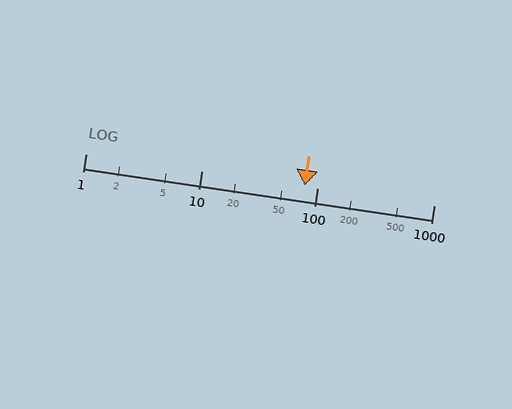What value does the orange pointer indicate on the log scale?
The pointer indicates approximately 77.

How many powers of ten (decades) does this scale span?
The scale spans 3 decades, from 1 to 1000.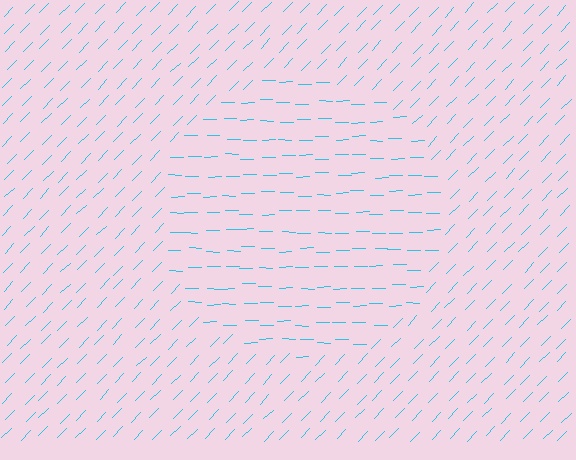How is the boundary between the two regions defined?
The boundary is defined purely by a change in line orientation (approximately 45 degrees difference). All lines are the same color and thickness.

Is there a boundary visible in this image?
Yes, there is a texture boundary formed by a change in line orientation.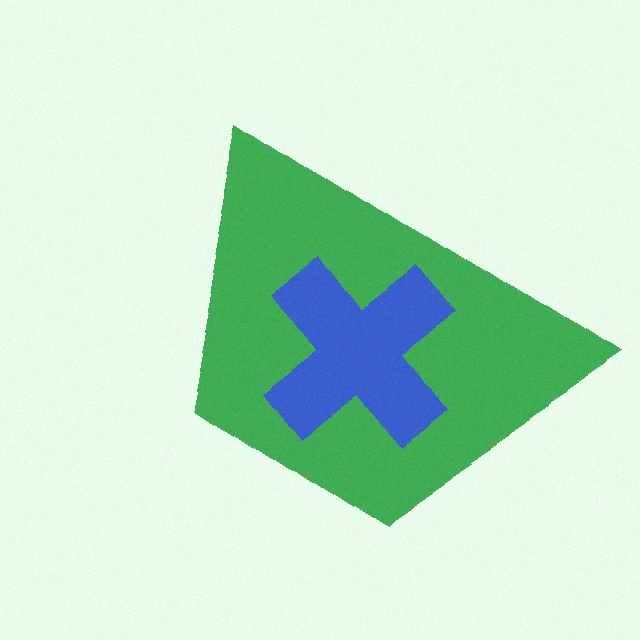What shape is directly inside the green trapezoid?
The blue cross.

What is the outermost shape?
The green trapezoid.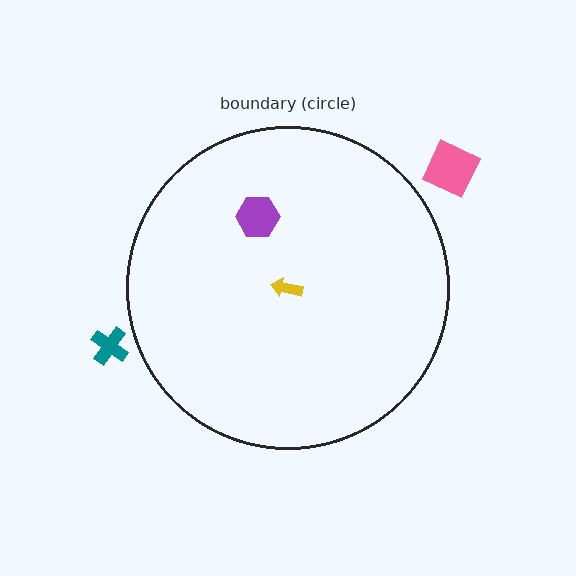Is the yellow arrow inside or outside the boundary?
Inside.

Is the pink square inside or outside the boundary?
Outside.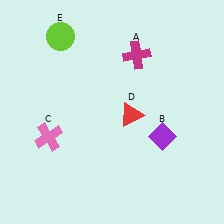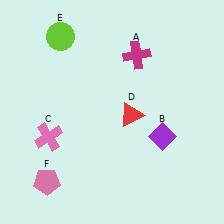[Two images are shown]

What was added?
A pink pentagon (F) was added in Image 2.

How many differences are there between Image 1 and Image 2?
There is 1 difference between the two images.